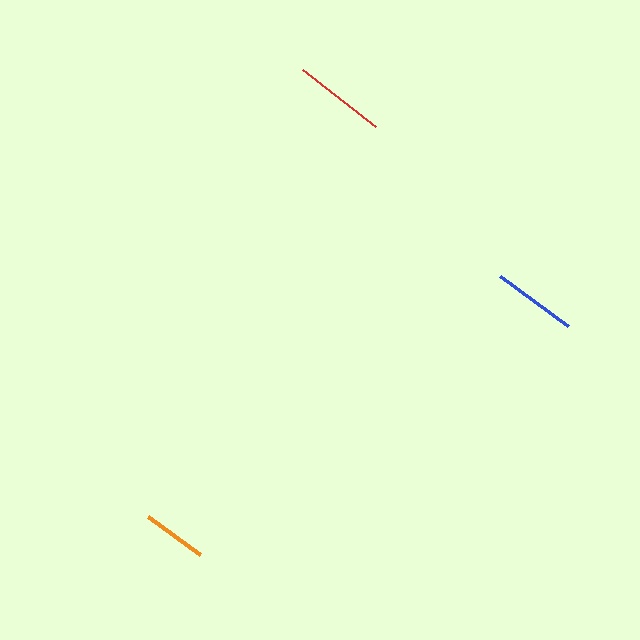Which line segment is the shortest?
The orange line is the shortest at approximately 64 pixels.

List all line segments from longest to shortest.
From longest to shortest: red, blue, orange.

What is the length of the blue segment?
The blue segment is approximately 85 pixels long.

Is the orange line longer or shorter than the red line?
The red line is longer than the orange line.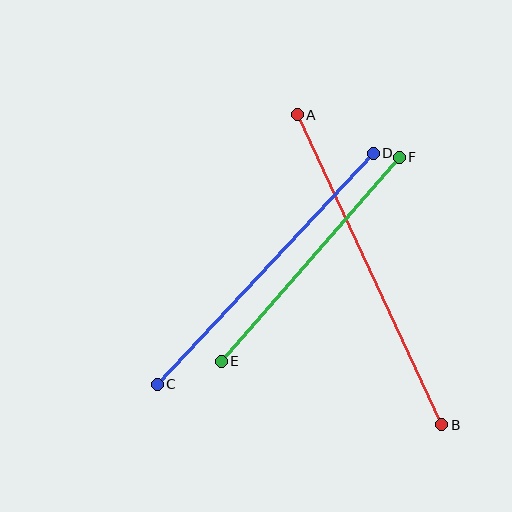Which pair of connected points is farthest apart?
Points A and B are farthest apart.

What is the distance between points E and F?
The distance is approximately 271 pixels.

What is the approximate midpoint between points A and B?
The midpoint is at approximately (369, 270) pixels.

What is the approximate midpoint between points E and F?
The midpoint is at approximately (310, 259) pixels.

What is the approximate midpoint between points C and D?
The midpoint is at approximately (265, 269) pixels.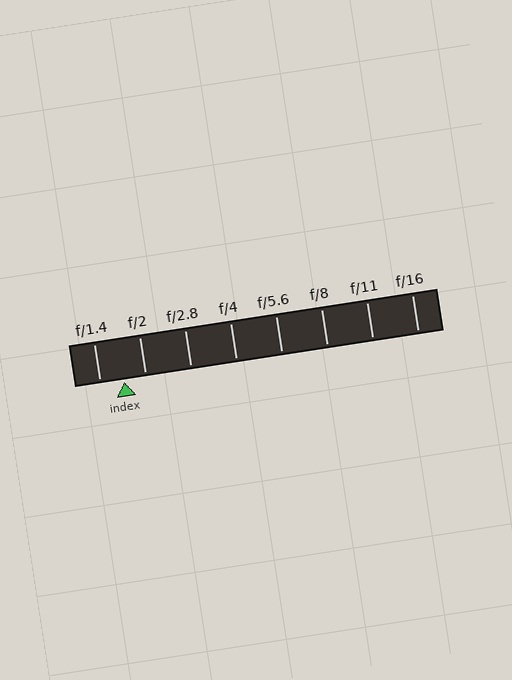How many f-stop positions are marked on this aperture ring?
There are 8 f-stop positions marked.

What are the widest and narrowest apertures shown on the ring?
The widest aperture shown is f/1.4 and the narrowest is f/16.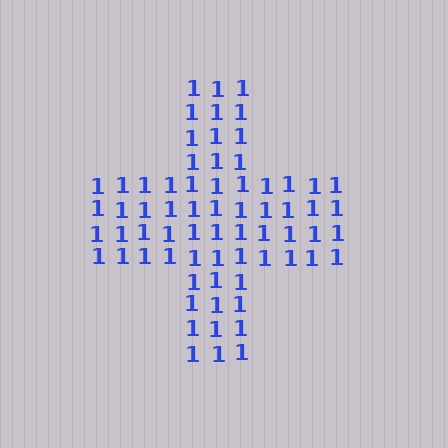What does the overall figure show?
The overall figure shows a cross.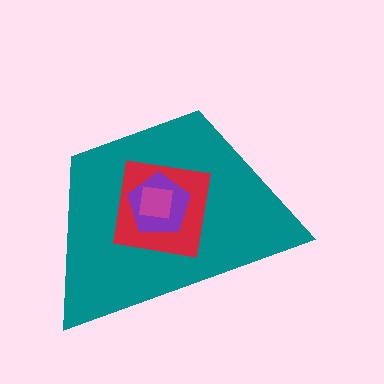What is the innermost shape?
The magenta square.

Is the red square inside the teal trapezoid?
Yes.